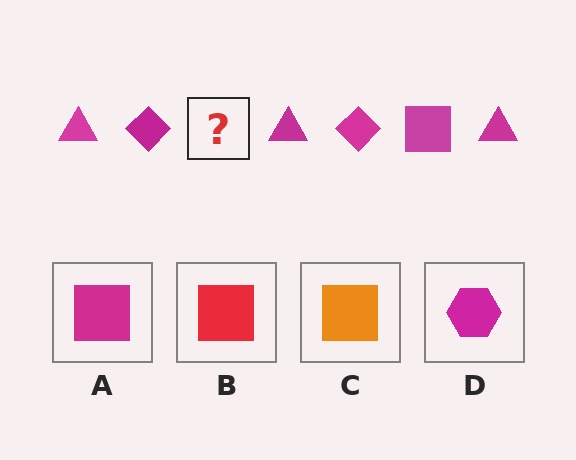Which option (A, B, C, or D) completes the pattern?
A.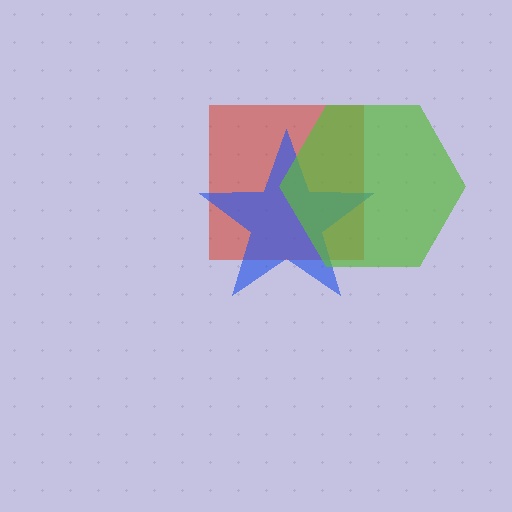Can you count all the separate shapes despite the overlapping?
Yes, there are 3 separate shapes.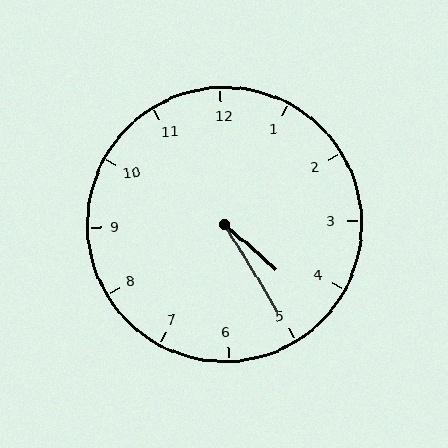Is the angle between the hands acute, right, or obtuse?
It is acute.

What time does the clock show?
4:25.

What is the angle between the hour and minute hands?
Approximately 18 degrees.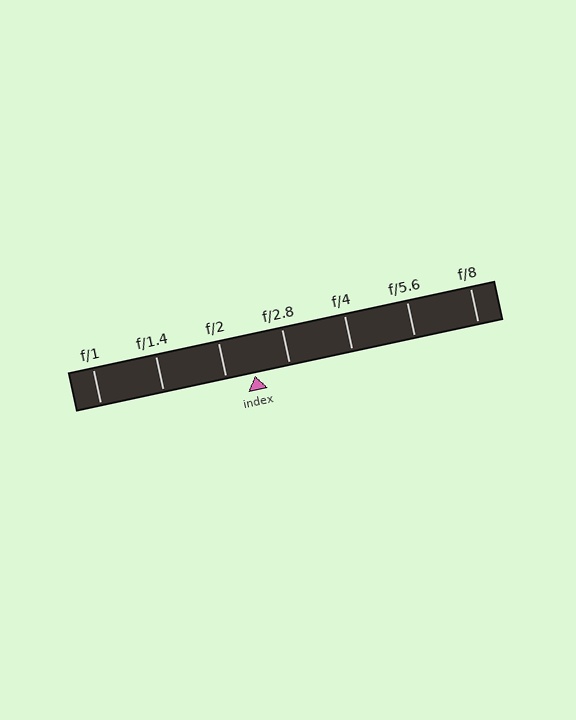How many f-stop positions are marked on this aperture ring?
There are 7 f-stop positions marked.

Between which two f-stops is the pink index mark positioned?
The index mark is between f/2 and f/2.8.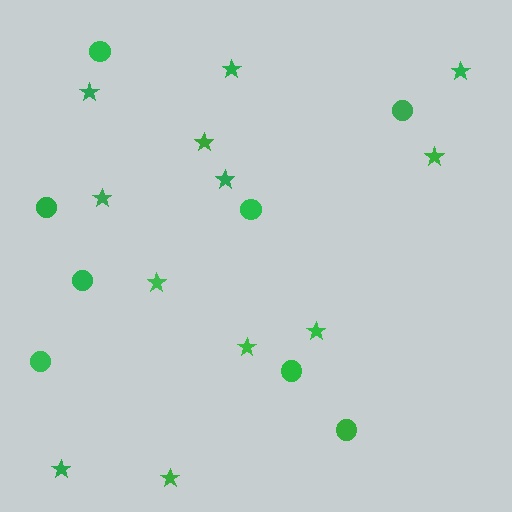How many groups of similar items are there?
There are 2 groups: one group of circles (8) and one group of stars (12).